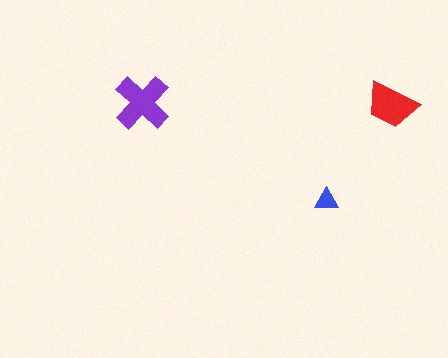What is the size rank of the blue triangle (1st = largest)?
3rd.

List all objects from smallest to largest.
The blue triangle, the red trapezoid, the purple cross.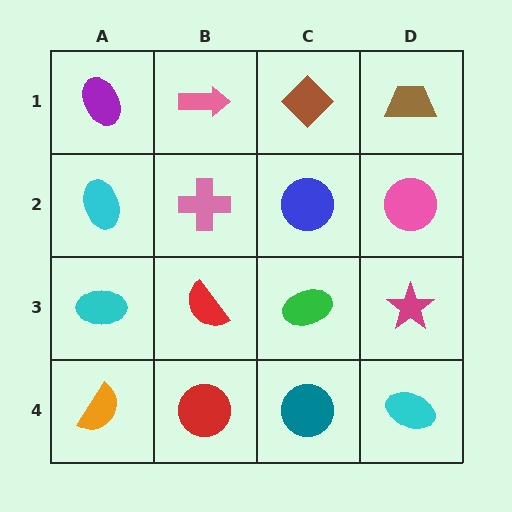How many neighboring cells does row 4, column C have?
3.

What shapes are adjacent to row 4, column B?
A red semicircle (row 3, column B), an orange semicircle (row 4, column A), a teal circle (row 4, column C).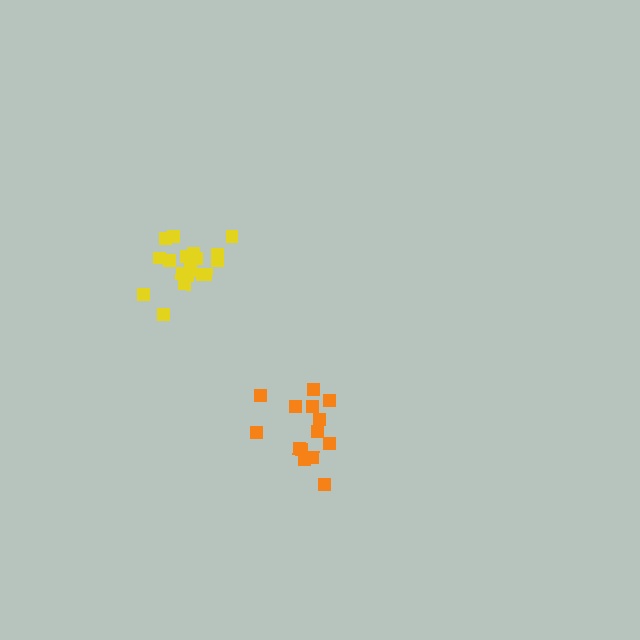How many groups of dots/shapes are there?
There are 2 groups.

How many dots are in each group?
Group 1: 18 dots, Group 2: 14 dots (32 total).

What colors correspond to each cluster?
The clusters are colored: yellow, orange.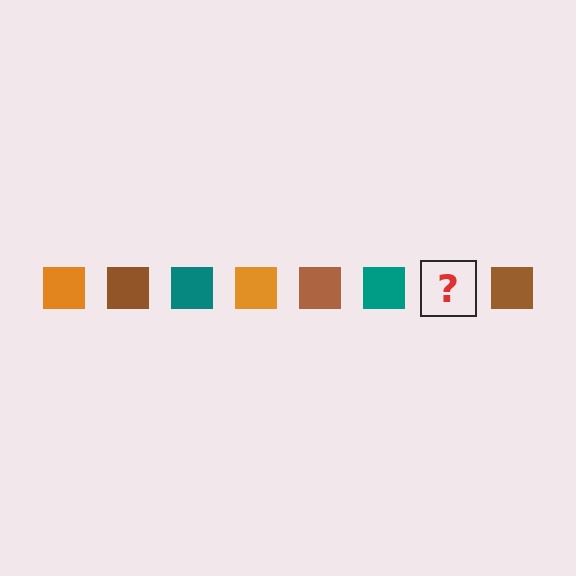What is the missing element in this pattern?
The missing element is an orange square.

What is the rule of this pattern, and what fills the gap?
The rule is that the pattern cycles through orange, brown, teal squares. The gap should be filled with an orange square.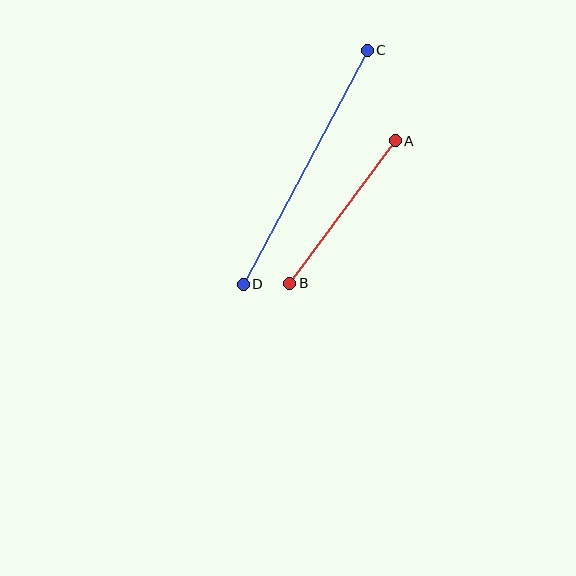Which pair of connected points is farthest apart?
Points C and D are farthest apart.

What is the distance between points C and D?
The distance is approximately 264 pixels.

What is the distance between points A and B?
The distance is approximately 177 pixels.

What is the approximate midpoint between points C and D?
The midpoint is at approximately (305, 167) pixels.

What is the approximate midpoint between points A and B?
The midpoint is at approximately (343, 212) pixels.